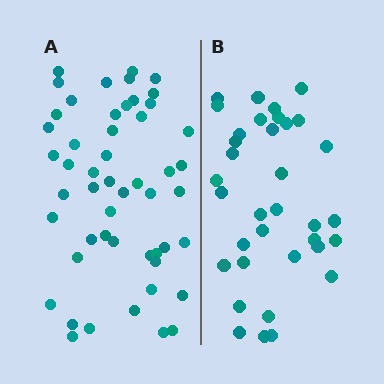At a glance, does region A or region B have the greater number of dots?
Region A (the left region) has more dots.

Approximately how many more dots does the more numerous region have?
Region A has approximately 15 more dots than region B.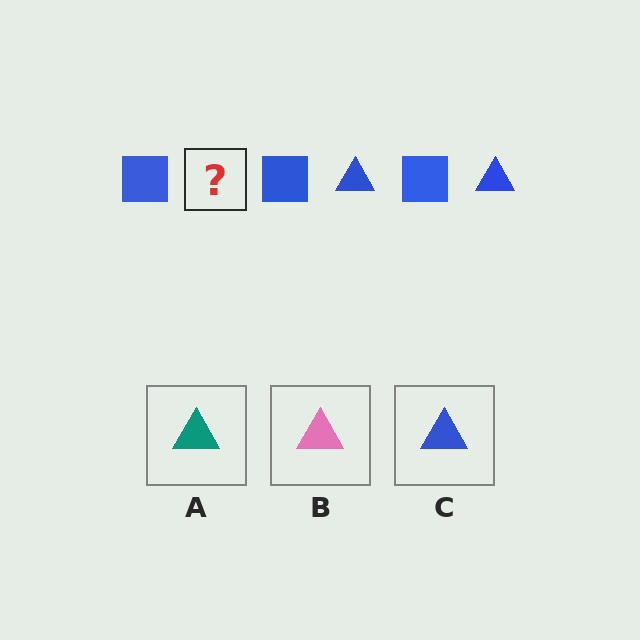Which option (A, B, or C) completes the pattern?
C.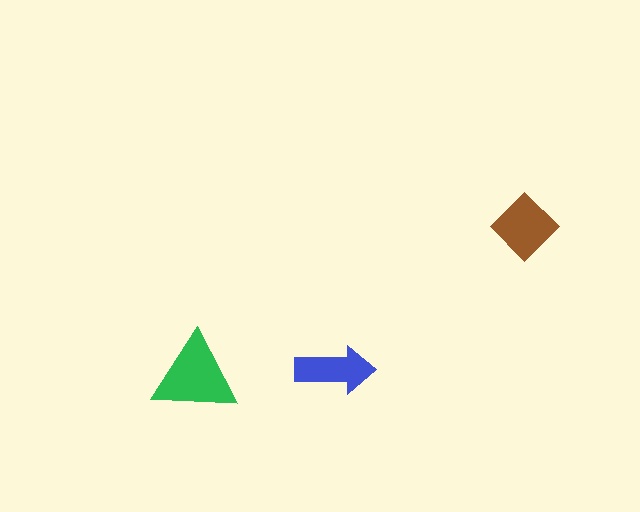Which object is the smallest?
The blue arrow.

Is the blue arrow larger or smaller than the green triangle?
Smaller.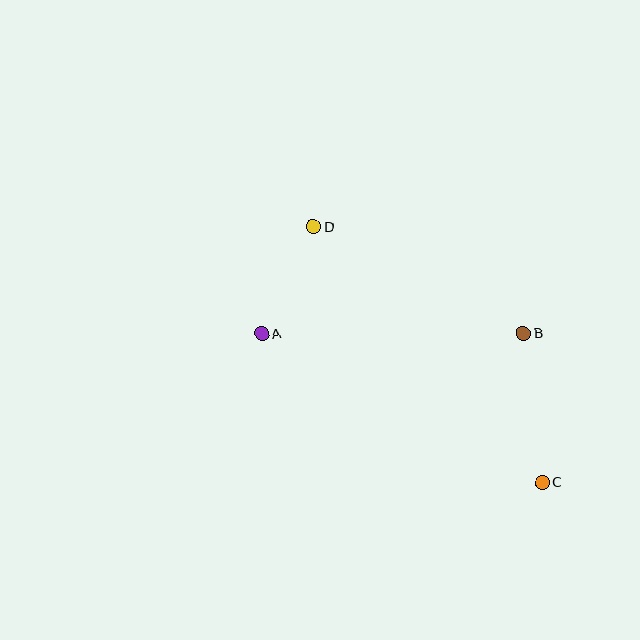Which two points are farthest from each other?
Points C and D are farthest from each other.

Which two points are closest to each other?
Points A and D are closest to each other.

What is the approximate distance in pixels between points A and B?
The distance between A and B is approximately 262 pixels.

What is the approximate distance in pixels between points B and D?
The distance between B and D is approximately 236 pixels.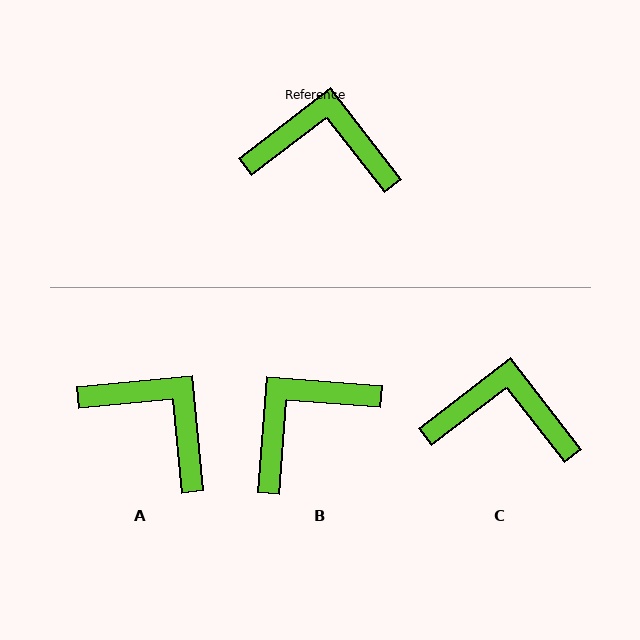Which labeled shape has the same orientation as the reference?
C.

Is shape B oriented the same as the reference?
No, it is off by about 48 degrees.